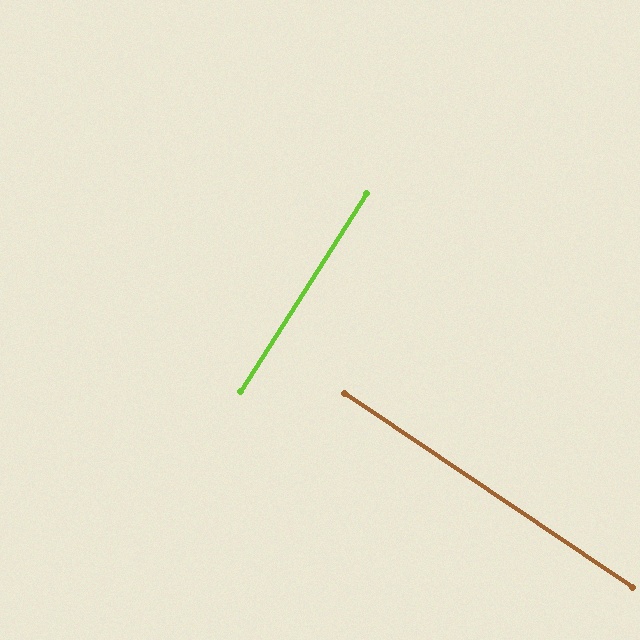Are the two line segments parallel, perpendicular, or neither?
Perpendicular — they meet at approximately 88°.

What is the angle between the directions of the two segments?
Approximately 88 degrees.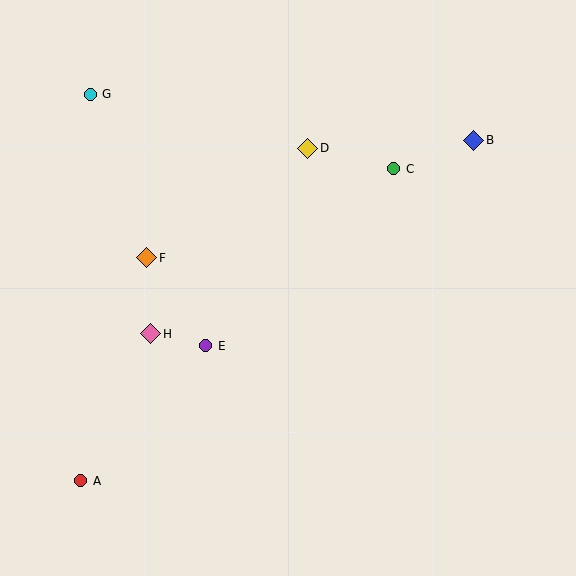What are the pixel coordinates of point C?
Point C is at (394, 169).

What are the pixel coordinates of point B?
Point B is at (474, 140).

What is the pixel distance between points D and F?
The distance between D and F is 195 pixels.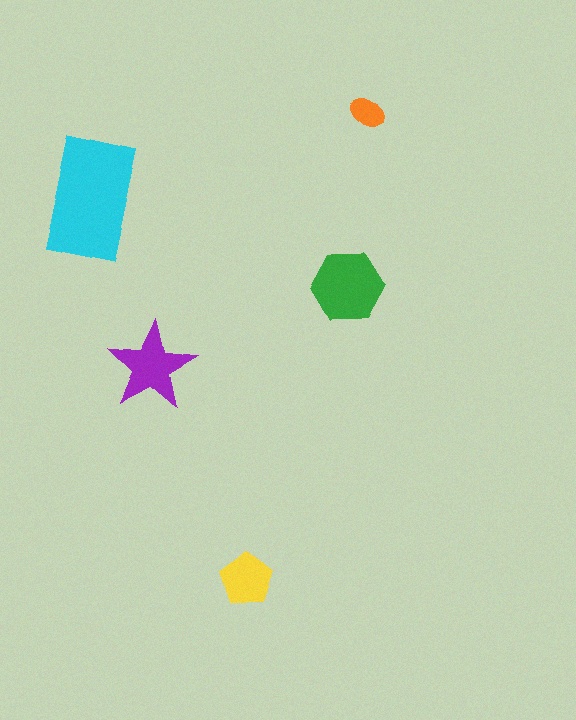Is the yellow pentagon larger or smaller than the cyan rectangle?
Smaller.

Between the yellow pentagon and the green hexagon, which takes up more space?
The green hexagon.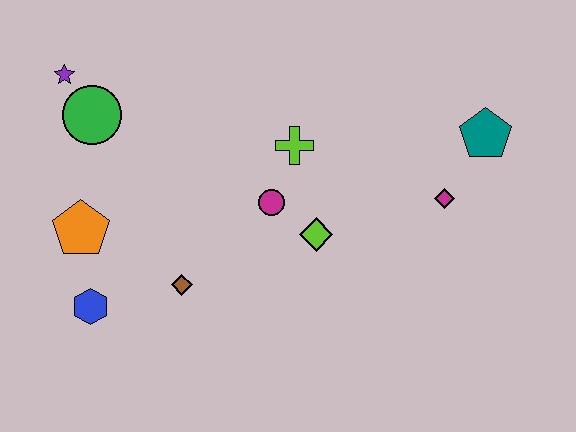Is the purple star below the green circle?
No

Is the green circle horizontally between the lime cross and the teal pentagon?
No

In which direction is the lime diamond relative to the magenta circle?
The lime diamond is to the right of the magenta circle.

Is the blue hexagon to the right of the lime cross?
No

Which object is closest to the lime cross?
The magenta circle is closest to the lime cross.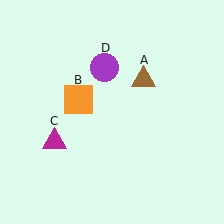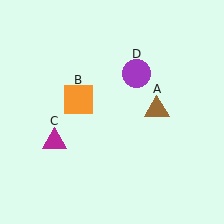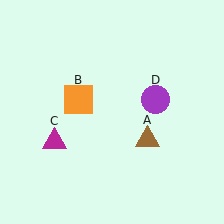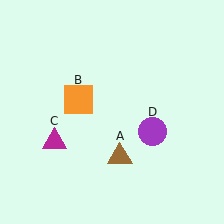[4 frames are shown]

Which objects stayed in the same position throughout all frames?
Orange square (object B) and magenta triangle (object C) remained stationary.